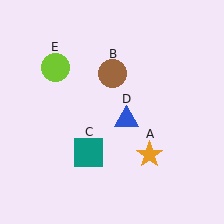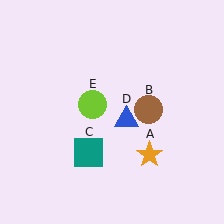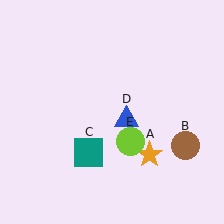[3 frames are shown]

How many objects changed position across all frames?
2 objects changed position: brown circle (object B), lime circle (object E).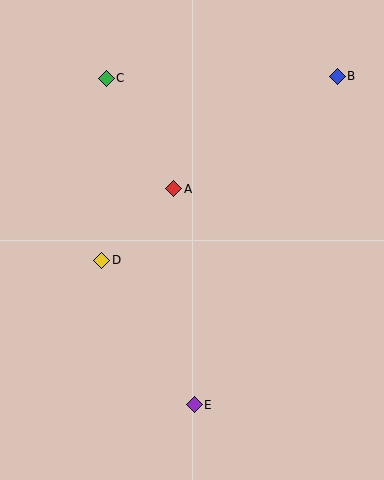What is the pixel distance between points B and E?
The distance between B and E is 358 pixels.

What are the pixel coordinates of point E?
Point E is at (194, 405).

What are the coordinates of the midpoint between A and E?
The midpoint between A and E is at (184, 297).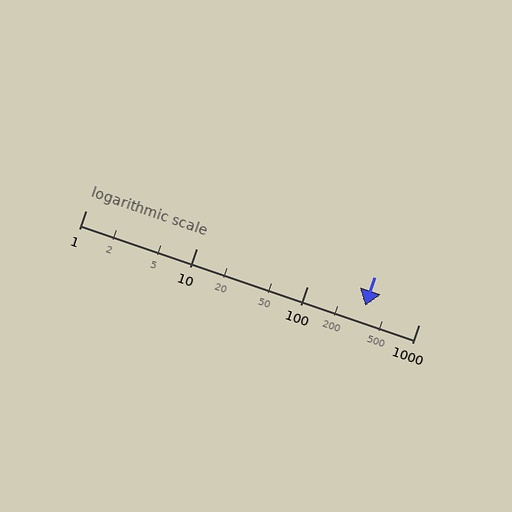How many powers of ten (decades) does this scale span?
The scale spans 3 decades, from 1 to 1000.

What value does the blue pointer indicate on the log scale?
The pointer indicates approximately 330.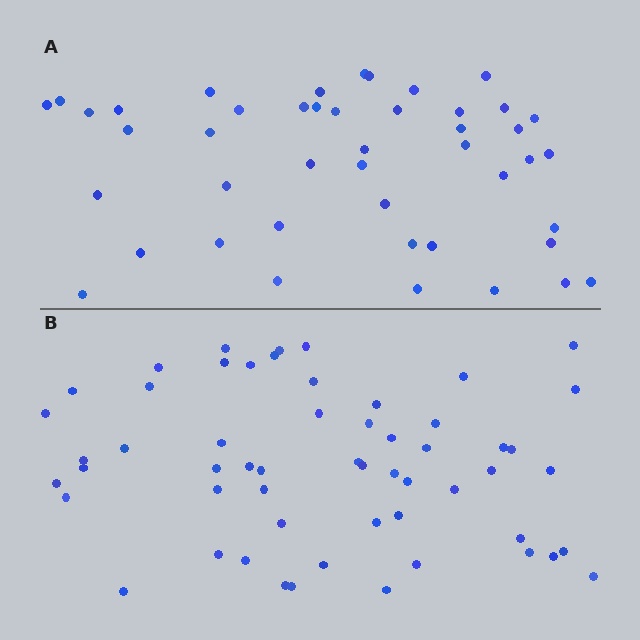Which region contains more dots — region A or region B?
Region B (the bottom region) has more dots.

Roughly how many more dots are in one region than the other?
Region B has roughly 12 or so more dots than region A.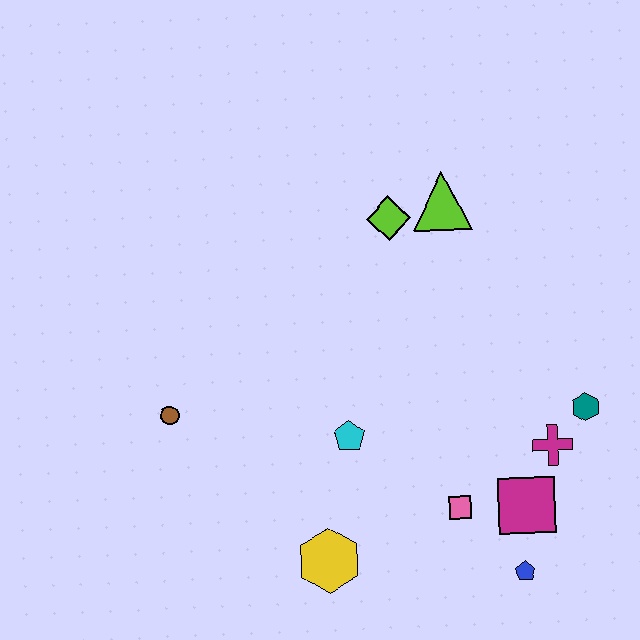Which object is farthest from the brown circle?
The teal hexagon is farthest from the brown circle.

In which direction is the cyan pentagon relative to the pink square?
The cyan pentagon is to the left of the pink square.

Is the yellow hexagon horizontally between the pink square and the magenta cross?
No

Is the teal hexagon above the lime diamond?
No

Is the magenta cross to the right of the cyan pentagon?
Yes